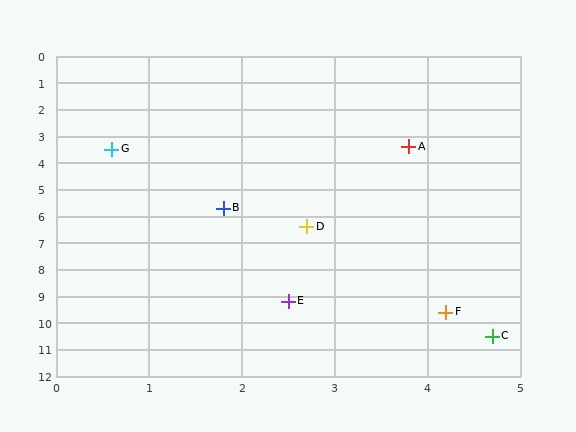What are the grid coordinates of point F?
Point F is at approximately (4.2, 9.6).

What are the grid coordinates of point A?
Point A is at approximately (3.8, 3.4).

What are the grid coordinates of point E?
Point E is at approximately (2.5, 9.2).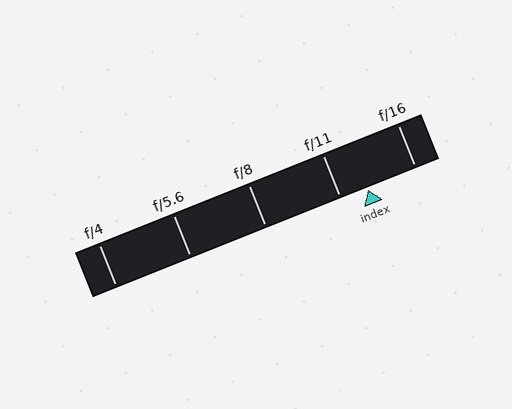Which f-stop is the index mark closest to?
The index mark is closest to f/11.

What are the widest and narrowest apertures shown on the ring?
The widest aperture shown is f/4 and the narrowest is f/16.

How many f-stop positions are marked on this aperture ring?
There are 5 f-stop positions marked.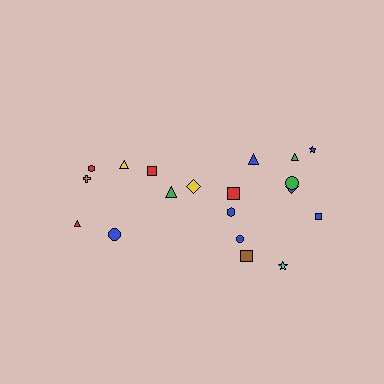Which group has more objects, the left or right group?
The right group.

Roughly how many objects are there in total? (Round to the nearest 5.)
Roughly 20 objects in total.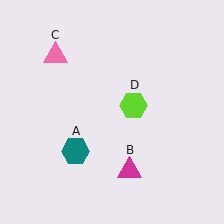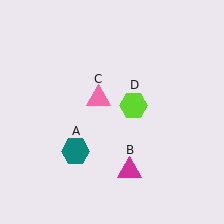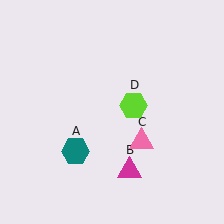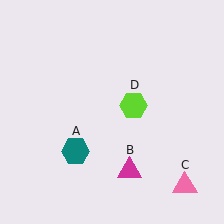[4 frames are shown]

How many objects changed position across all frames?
1 object changed position: pink triangle (object C).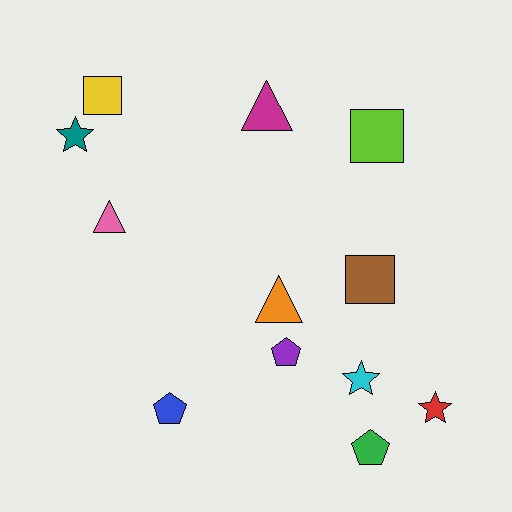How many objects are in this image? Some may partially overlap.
There are 12 objects.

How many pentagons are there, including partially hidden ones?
There are 3 pentagons.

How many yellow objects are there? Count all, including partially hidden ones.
There is 1 yellow object.